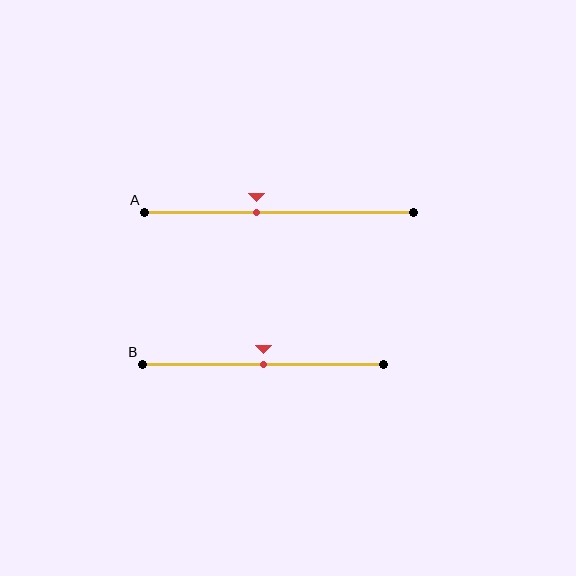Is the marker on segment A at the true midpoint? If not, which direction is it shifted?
No, the marker on segment A is shifted to the left by about 8% of the segment length.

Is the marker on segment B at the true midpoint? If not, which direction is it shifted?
Yes, the marker on segment B is at the true midpoint.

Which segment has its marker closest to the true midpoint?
Segment B has its marker closest to the true midpoint.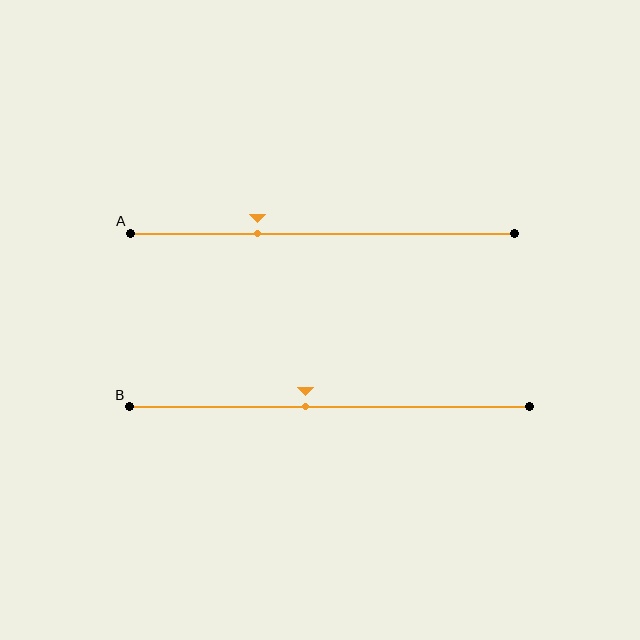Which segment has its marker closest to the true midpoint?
Segment B has its marker closest to the true midpoint.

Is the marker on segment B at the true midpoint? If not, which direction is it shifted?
No, the marker on segment B is shifted to the left by about 6% of the segment length.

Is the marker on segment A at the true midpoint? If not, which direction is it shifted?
No, the marker on segment A is shifted to the left by about 17% of the segment length.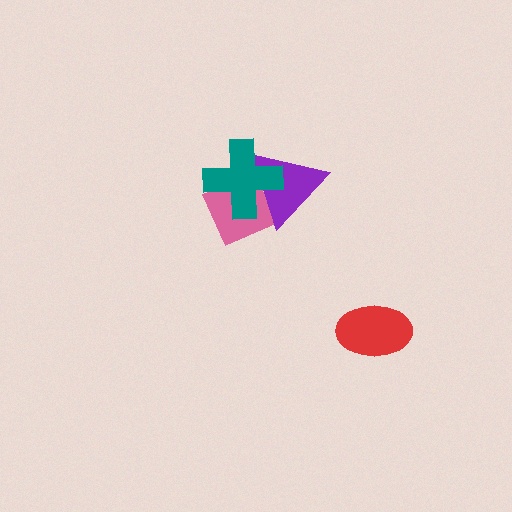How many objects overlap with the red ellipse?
0 objects overlap with the red ellipse.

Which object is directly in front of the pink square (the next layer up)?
The purple triangle is directly in front of the pink square.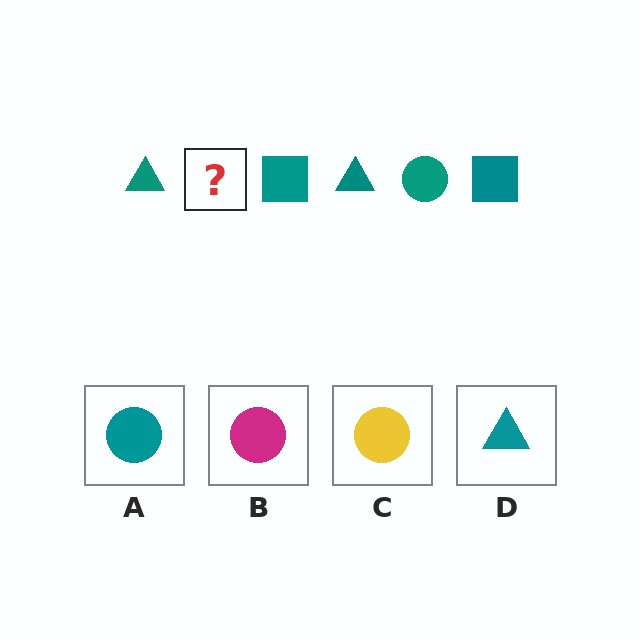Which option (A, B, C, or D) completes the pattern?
A.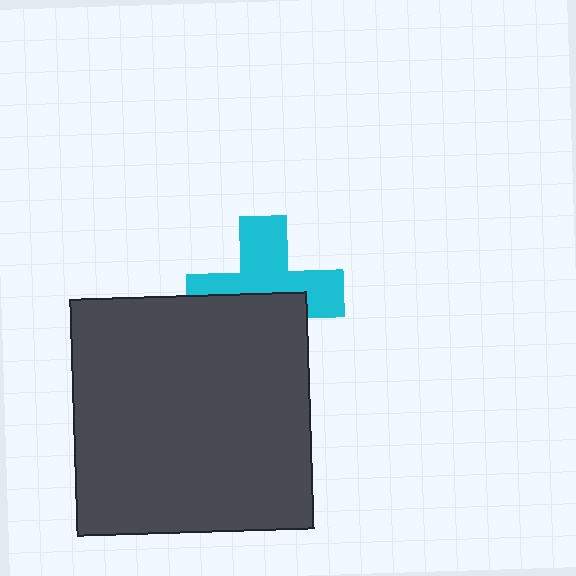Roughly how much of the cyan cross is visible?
About half of it is visible (roughly 53%).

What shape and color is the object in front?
The object in front is a dark gray square.